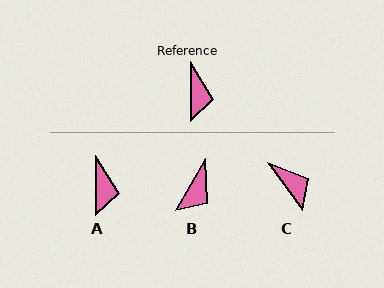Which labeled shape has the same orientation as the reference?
A.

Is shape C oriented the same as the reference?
No, it is off by about 36 degrees.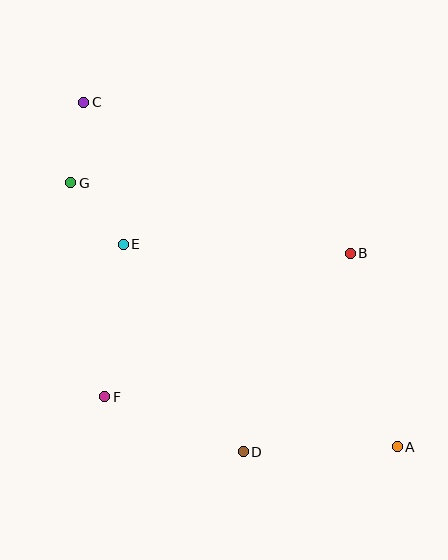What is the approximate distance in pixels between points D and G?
The distance between D and G is approximately 319 pixels.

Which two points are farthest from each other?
Points A and C are farthest from each other.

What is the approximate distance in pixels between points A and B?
The distance between A and B is approximately 199 pixels.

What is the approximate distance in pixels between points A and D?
The distance between A and D is approximately 154 pixels.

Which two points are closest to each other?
Points E and G are closest to each other.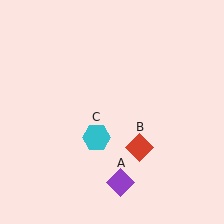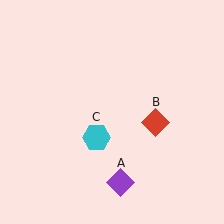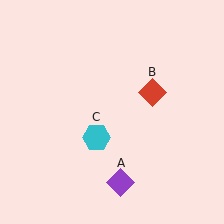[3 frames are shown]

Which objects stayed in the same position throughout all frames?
Purple diamond (object A) and cyan hexagon (object C) remained stationary.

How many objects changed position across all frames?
1 object changed position: red diamond (object B).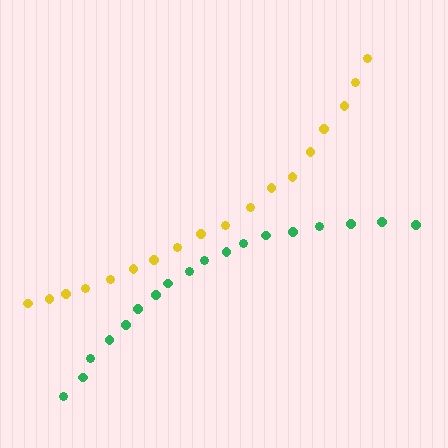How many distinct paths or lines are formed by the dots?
There are 2 distinct paths.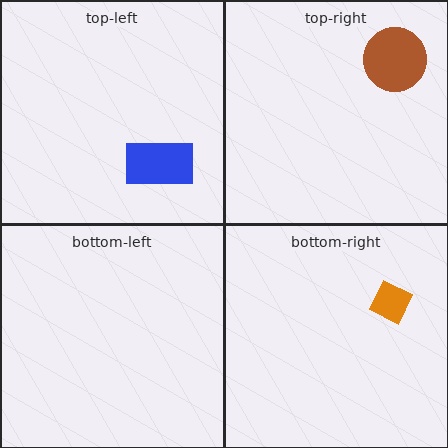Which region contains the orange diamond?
The bottom-right region.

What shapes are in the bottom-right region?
The orange diamond.